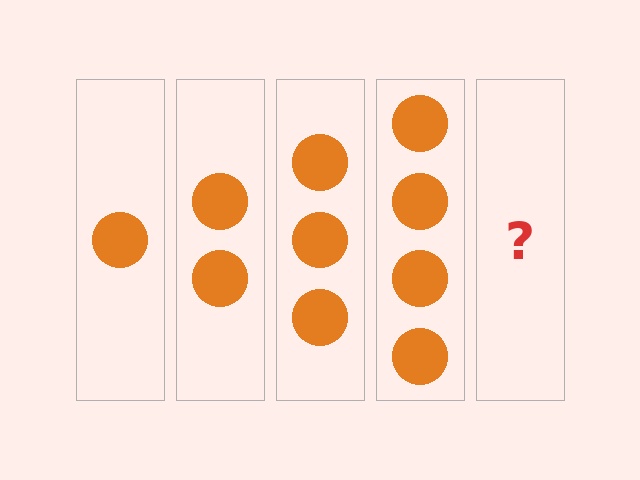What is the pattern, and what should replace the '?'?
The pattern is that each step adds one more circle. The '?' should be 5 circles.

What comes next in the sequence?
The next element should be 5 circles.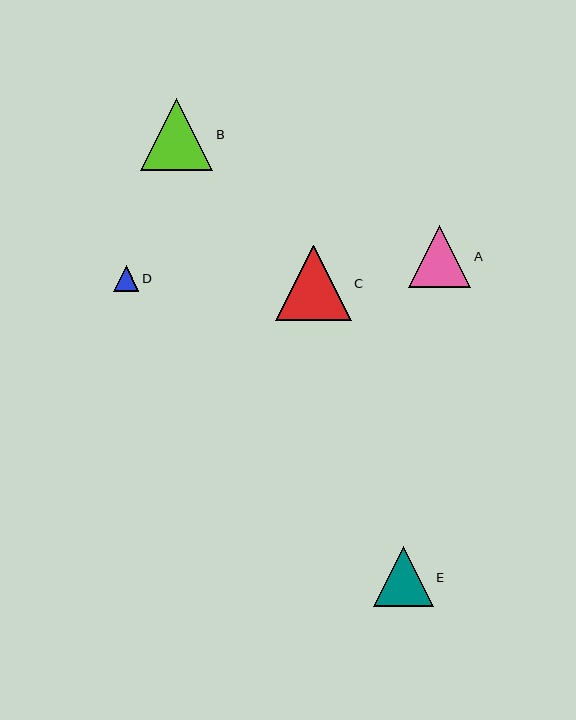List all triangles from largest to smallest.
From largest to smallest: C, B, A, E, D.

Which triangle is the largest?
Triangle C is the largest with a size of approximately 75 pixels.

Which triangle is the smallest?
Triangle D is the smallest with a size of approximately 25 pixels.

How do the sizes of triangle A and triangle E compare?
Triangle A and triangle E are approximately the same size.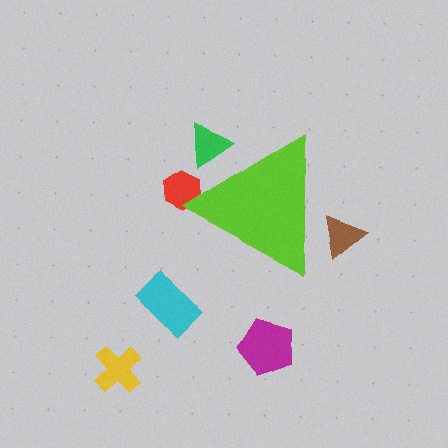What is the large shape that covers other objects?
A lime triangle.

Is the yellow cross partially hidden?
No, the yellow cross is fully visible.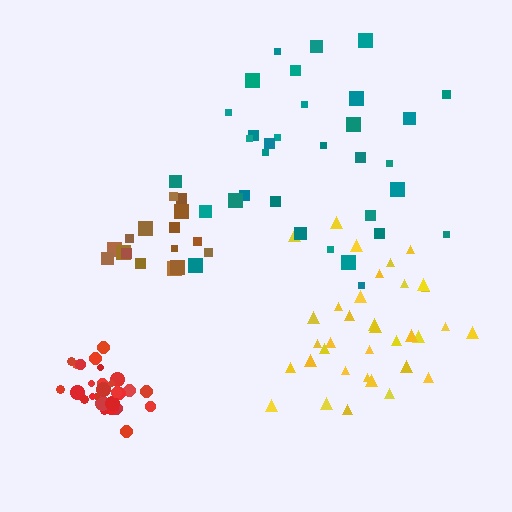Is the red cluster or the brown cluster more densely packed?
Red.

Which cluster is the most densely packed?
Red.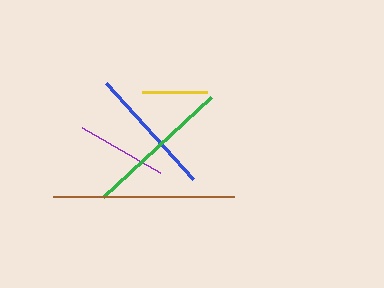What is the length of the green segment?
The green segment is approximately 147 pixels long.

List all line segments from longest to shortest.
From longest to shortest: brown, green, blue, purple, yellow.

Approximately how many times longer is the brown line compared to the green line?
The brown line is approximately 1.2 times the length of the green line.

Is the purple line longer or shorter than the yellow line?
The purple line is longer than the yellow line.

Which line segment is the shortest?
The yellow line is the shortest at approximately 66 pixels.